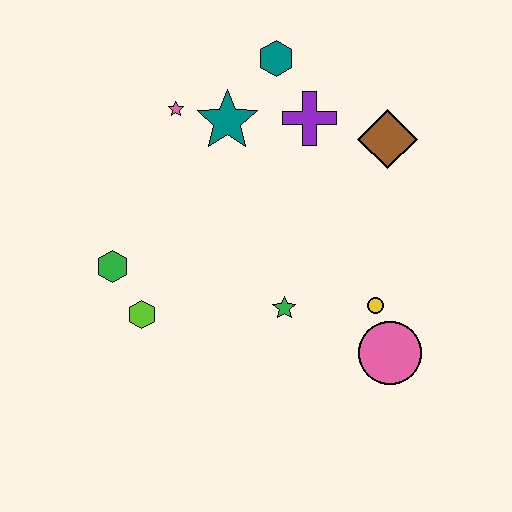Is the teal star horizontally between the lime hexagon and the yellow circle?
Yes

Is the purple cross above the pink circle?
Yes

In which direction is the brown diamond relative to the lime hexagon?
The brown diamond is to the right of the lime hexagon.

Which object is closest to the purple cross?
The teal hexagon is closest to the purple cross.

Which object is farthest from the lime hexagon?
The brown diamond is farthest from the lime hexagon.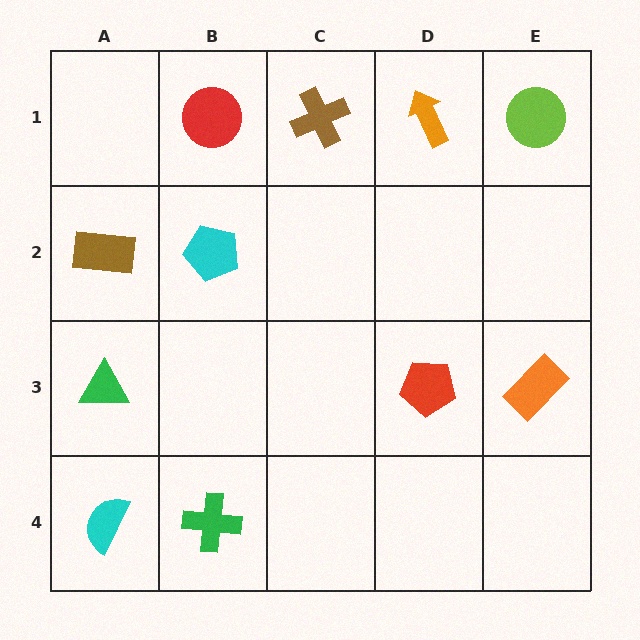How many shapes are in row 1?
4 shapes.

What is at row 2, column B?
A cyan pentagon.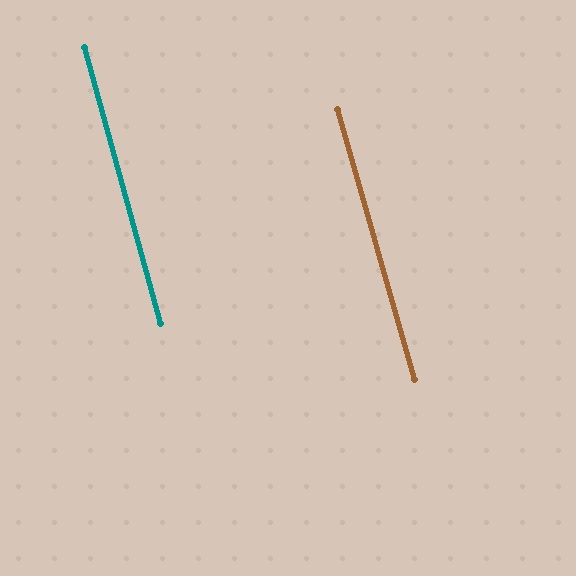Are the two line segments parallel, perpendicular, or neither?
Parallel — their directions differ by only 0.5°.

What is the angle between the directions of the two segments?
Approximately 1 degree.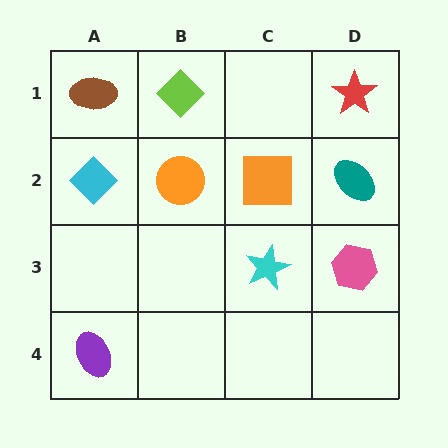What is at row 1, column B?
A lime diamond.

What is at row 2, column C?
An orange square.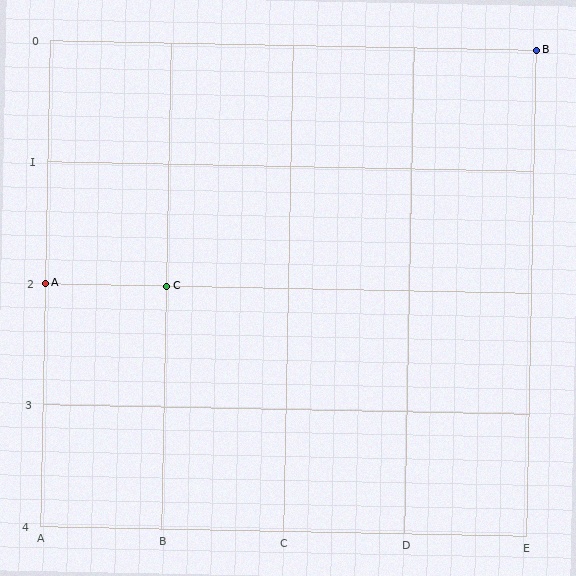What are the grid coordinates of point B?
Point B is at grid coordinates (E, 0).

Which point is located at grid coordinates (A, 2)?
Point A is at (A, 2).